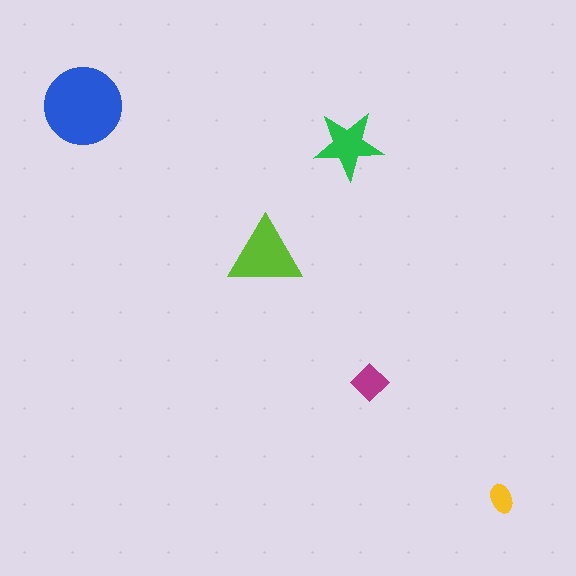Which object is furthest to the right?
The yellow ellipse is rightmost.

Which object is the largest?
The blue circle.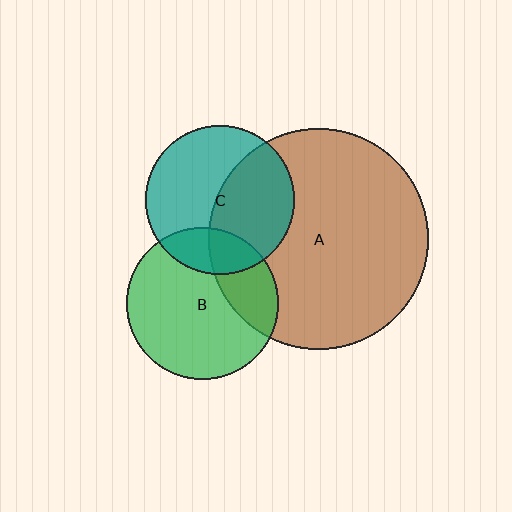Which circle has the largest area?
Circle A (brown).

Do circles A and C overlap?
Yes.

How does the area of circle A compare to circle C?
Approximately 2.2 times.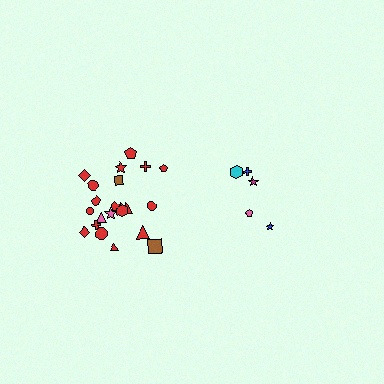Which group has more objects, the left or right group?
The left group.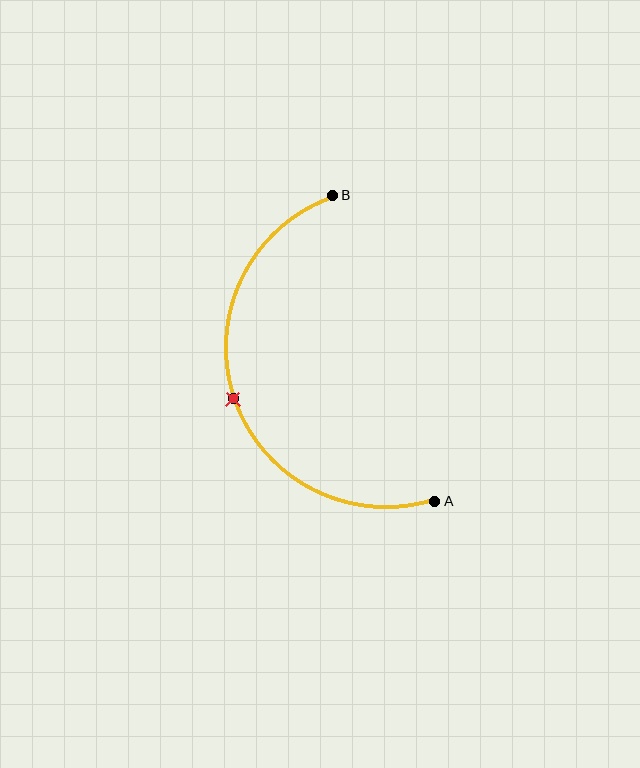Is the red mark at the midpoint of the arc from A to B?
Yes. The red mark lies on the arc at equal arc-length from both A and B — it is the arc midpoint.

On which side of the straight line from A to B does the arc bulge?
The arc bulges to the left of the straight line connecting A and B.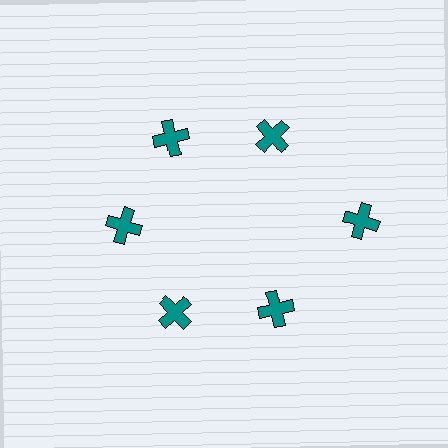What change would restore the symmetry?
The symmetry would be restored by moving it inward, back onto the ring so that all 6 crosses sit at equal angles and equal distance from the center.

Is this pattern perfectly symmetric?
No. The 6 teal crosses are arranged in a ring, but one element near the 3 o'clock position is pushed outward from the center, breaking the 6-fold rotational symmetry.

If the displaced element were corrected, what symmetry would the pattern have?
It would have 6-fold rotational symmetry — the pattern would map onto itself every 60 degrees.